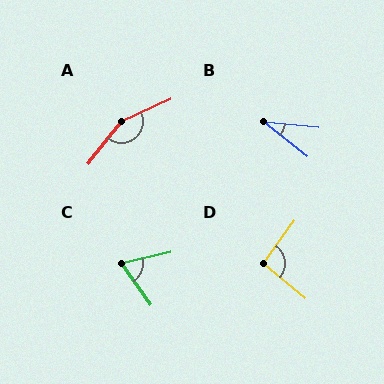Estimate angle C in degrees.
Approximately 68 degrees.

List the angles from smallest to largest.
B (34°), C (68°), D (94°), A (152°).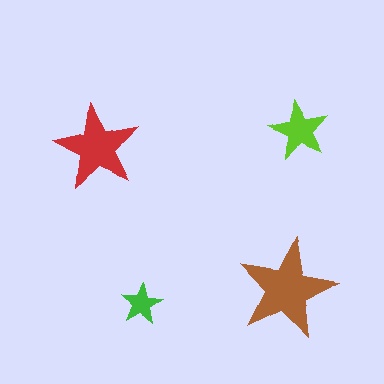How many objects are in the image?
There are 4 objects in the image.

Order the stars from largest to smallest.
the brown one, the red one, the lime one, the green one.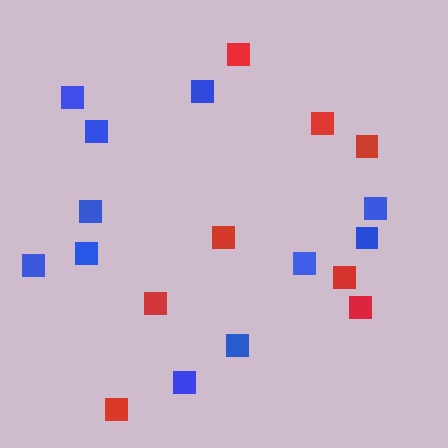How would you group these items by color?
There are 2 groups: one group of red squares (8) and one group of blue squares (11).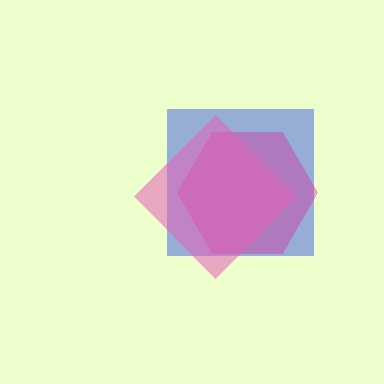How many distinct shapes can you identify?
There are 3 distinct shapes: a blue square, a magenta hexagon, a pink diamond.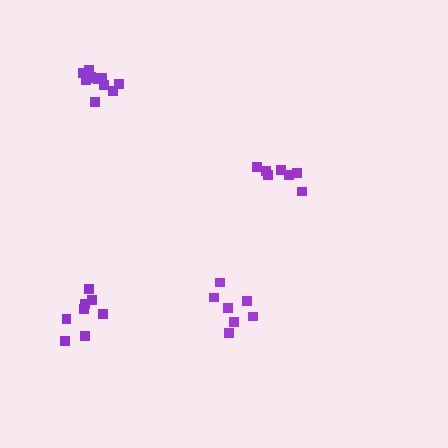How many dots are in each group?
Group 1: 8 dots, Group 2: 7 dots, Group 3: 11 dots, Group 4: 7 dots (33 total).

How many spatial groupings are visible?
There are 4 spatial groupings.